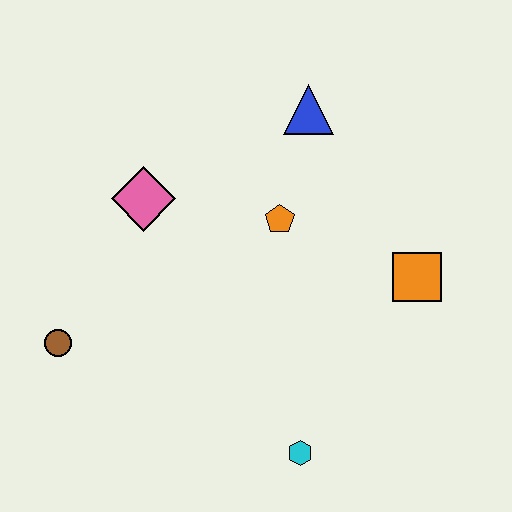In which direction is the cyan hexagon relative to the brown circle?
The cyan hexagon is to the right of the brown circle.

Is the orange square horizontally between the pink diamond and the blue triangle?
No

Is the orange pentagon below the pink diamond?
Yes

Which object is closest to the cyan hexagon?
The orange square is closest to the cyan hexagon.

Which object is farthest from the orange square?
The brown circle is farthest from the orange square.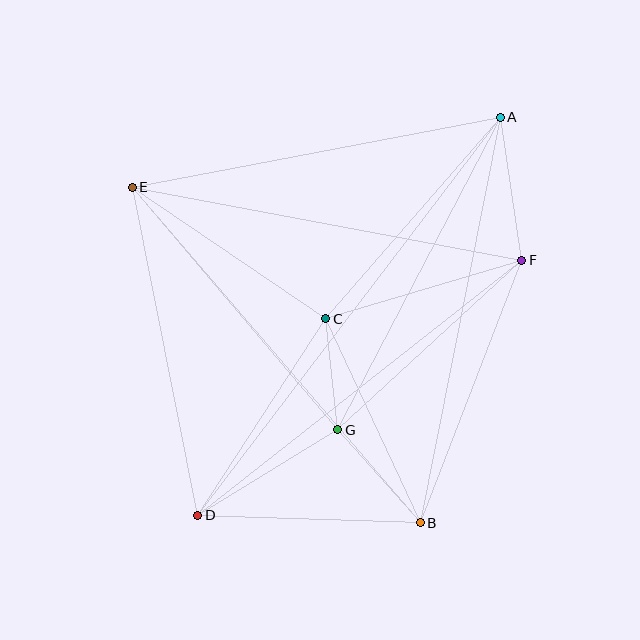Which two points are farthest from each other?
Points A and D are farthest from each other.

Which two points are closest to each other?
Points C and G are closest to each other.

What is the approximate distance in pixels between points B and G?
The distance between B and G is approximately 124 pixels.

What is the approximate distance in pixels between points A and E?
The distance between A and E is approximately 375 pixels.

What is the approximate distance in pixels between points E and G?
The distance between E and G is approximately 318 pixels.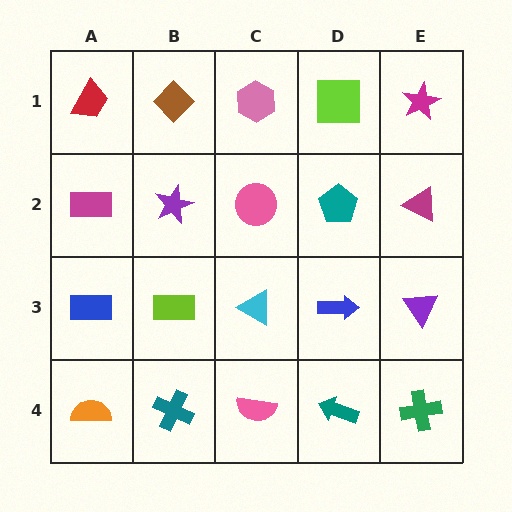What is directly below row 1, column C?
A pink circle.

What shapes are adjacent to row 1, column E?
A magenta triangle (row 2, column E), a lime square (row 1, column D).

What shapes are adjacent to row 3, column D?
A teal pentagon (row 2, column D), a teal arrow (row 4, column D), a cyan triangle (row 3, column C), a purple triangle (row 3, column E).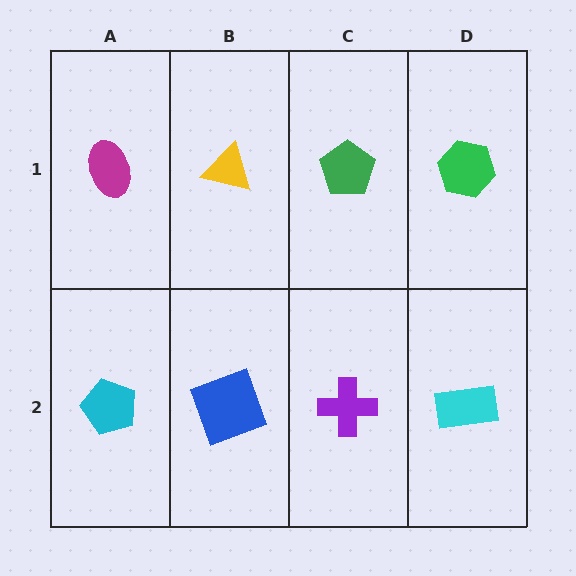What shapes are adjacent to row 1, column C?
A purple cross (row 2, column C), a yellow triangle (row 1, column B), a green hexagon (row 1, column D).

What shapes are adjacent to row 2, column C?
A green pentagon (row 1, column C), a blue square (row 2, column B), a cyan rectangle (row 2, column D).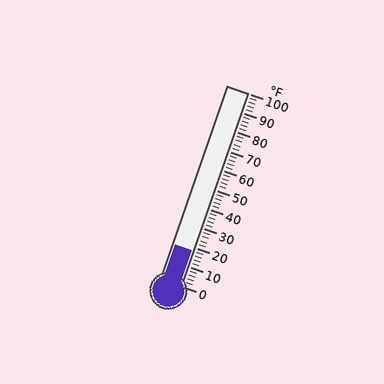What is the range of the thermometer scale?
The thermometer scale ranges from 0°F to 100°F.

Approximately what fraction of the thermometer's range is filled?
The thermometer is filled to approximately 20% of its range.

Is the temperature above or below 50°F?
The temperature is below 50°F.